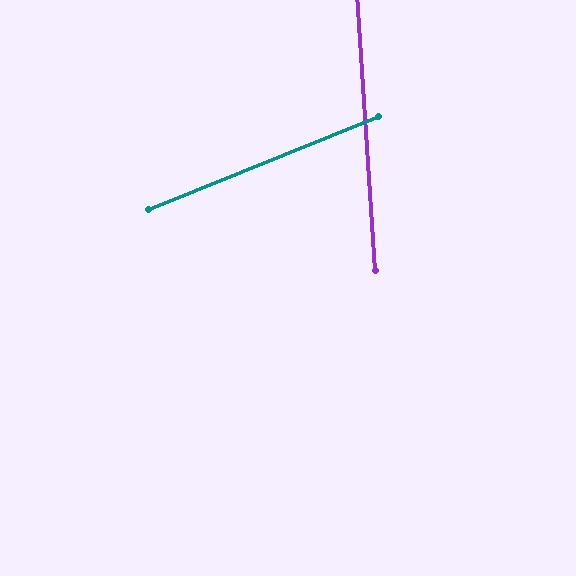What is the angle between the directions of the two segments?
Approximately 72 degrees.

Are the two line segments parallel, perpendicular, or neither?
Neither parallel nor perpendicular — they differ by about 72°.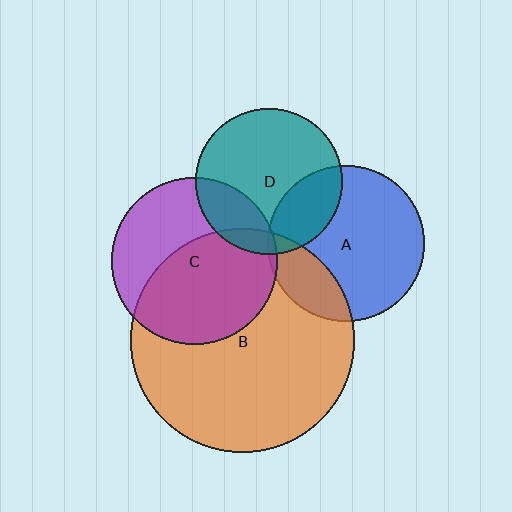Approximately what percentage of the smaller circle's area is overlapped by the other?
Approximately 20%.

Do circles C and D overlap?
Yes.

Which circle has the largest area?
Circle B (orange).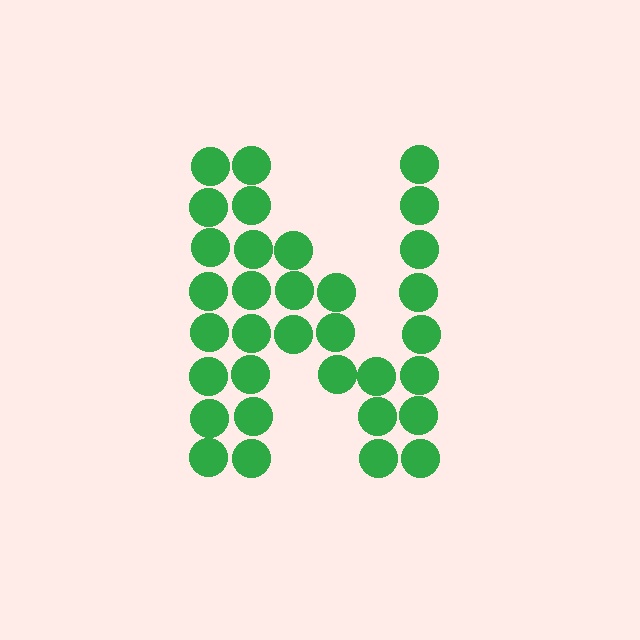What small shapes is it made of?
It is made of small circles.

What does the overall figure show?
The overall figure shows the letter N.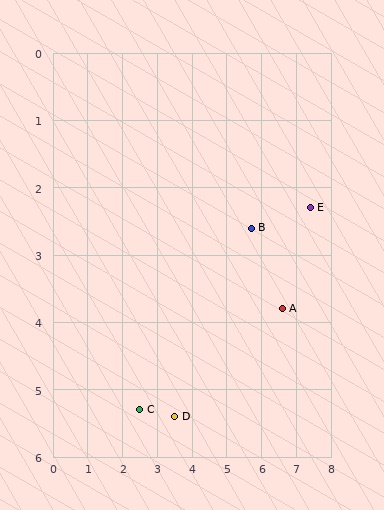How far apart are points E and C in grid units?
Points E and C are about 5.7 grid units apart.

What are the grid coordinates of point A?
Point A is at approximately (6.6, 3.8).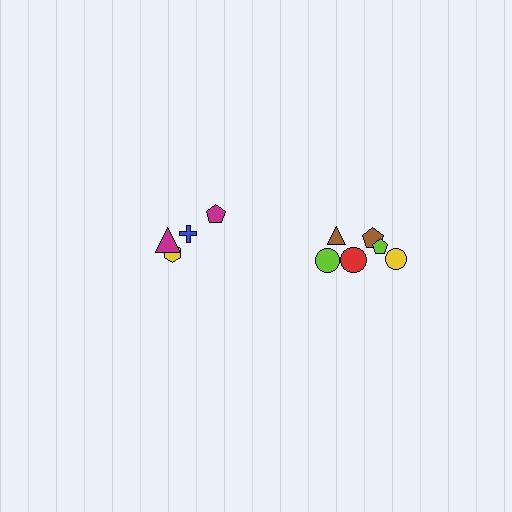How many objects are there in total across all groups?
There are 10 objects.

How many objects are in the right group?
There are 6 objects.